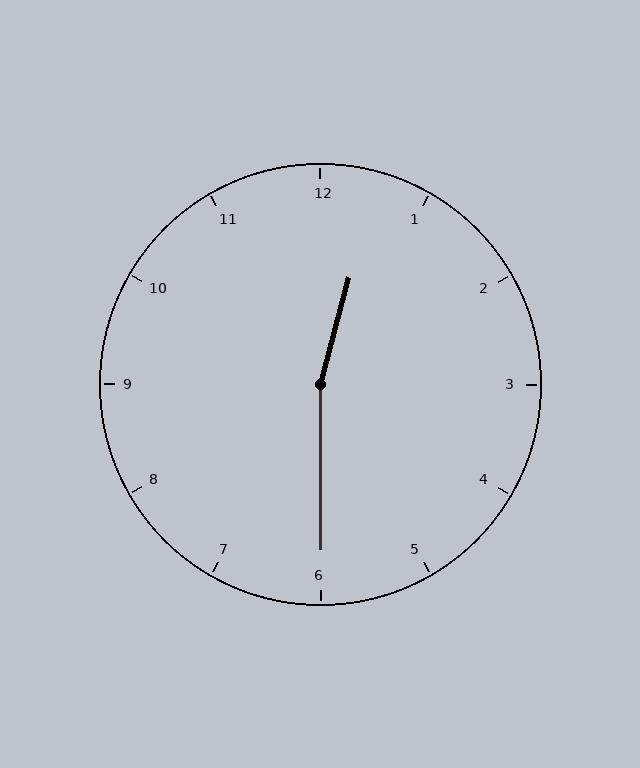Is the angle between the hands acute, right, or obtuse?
It is obtuse.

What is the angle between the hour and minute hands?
Approximately 165 degrees.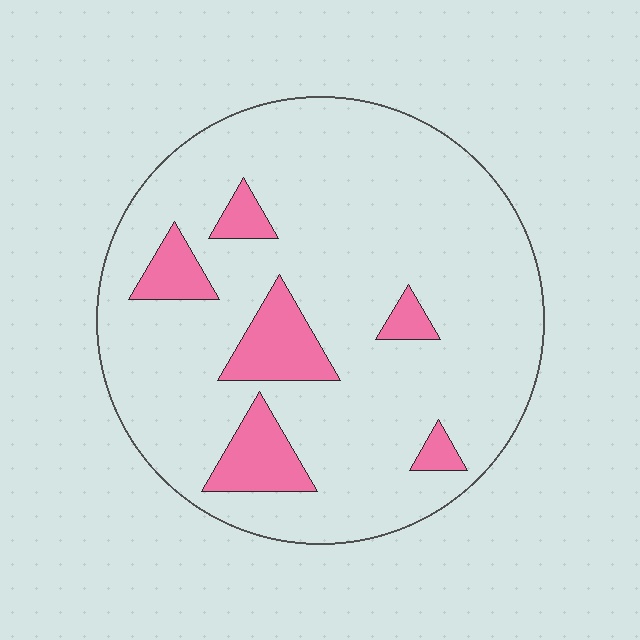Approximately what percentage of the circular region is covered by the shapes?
Approximately 15%.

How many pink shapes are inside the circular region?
6.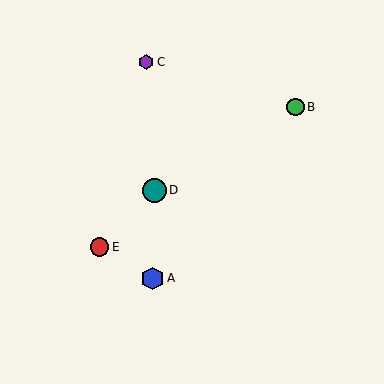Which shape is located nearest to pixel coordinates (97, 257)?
The red circle (labeled E) at (100, 247) is nearest to that location.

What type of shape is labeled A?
Shape A is a blue hexagon.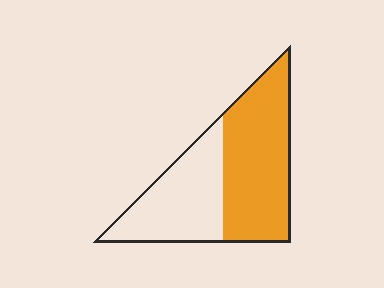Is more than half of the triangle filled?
Yes.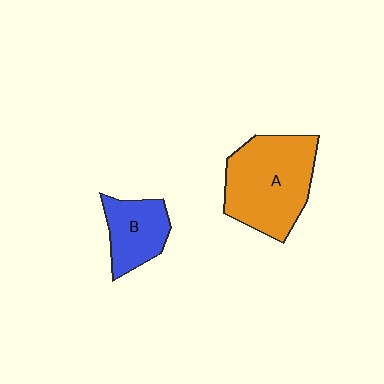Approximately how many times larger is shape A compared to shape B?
Approximately 1.9 times.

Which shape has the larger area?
Shape A (orange).